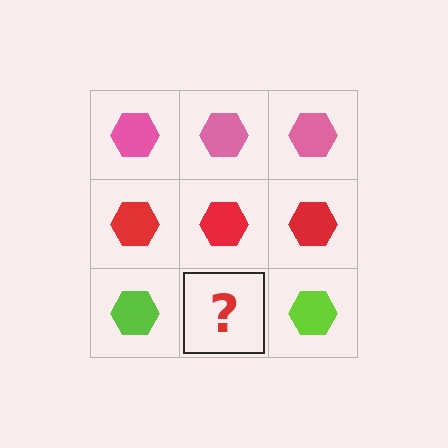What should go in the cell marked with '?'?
The missing cell should contain a lime hexagon.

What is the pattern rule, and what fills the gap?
The rule is that each row has a consistent color. The gap should be filled with a lime hexagon.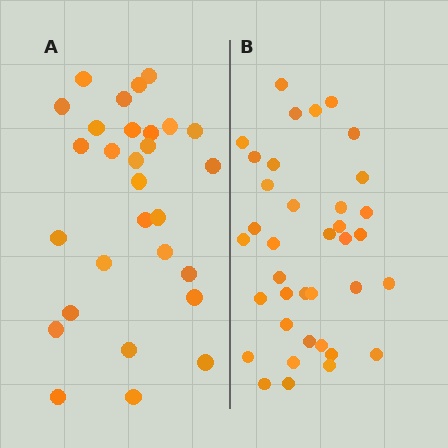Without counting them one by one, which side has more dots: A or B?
Region B (the right region) has more dots.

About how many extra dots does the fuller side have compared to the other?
Region B has roughly 8 or so more dots than region A.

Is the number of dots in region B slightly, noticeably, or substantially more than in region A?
Region B has noticeably more, but not dramatically so. The ratio is roughly 1.3 to 1.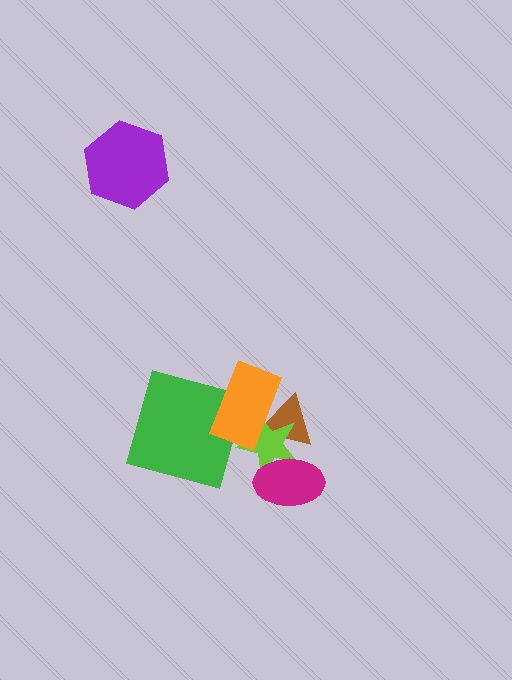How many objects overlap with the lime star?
3 objects overlap with the lime star.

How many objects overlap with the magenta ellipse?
2 objects overlap with the magenta ellipse.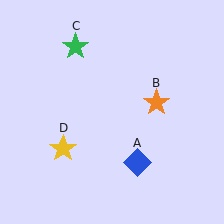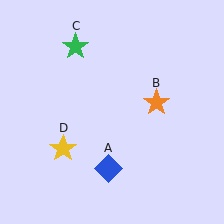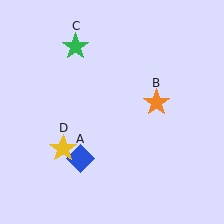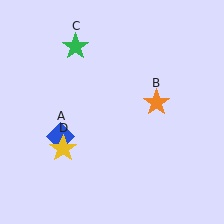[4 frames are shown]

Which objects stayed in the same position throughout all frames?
Orange star (object B) and green star (object C) and yellow star (object D) remained stationary.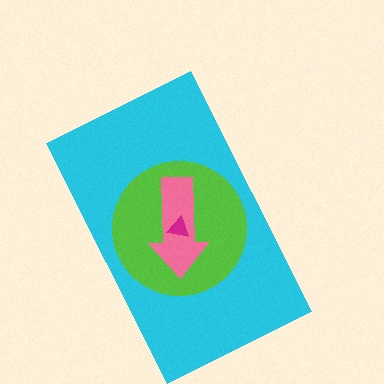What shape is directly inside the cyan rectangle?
The lime circle.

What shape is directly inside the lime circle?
The pink arrow.